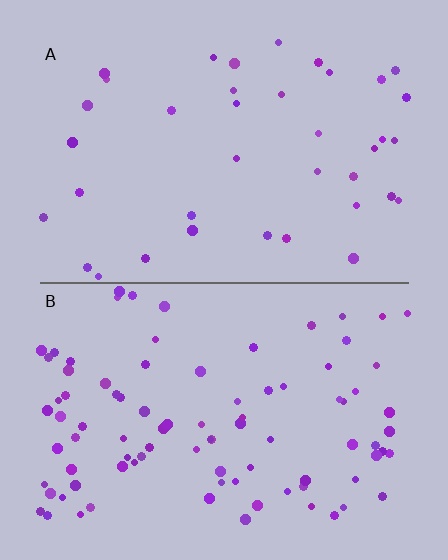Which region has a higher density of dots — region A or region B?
B (the bottom).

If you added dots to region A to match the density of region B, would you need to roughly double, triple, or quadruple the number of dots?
Approximately double.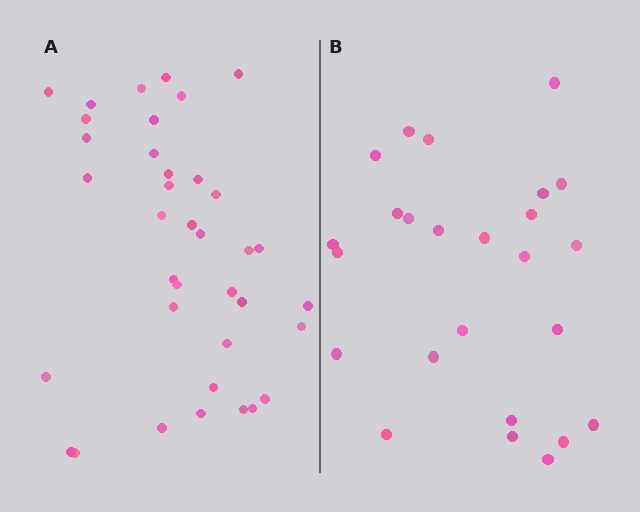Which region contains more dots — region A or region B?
Region A (the left region) has more dots.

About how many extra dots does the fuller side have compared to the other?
Region A has roughly 12 or so more dots than region B.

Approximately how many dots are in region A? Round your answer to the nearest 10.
About 40 dots. (The exact count is 37, which rounds to 40.)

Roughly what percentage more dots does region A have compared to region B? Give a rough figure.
About 50% more.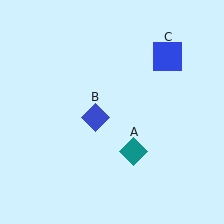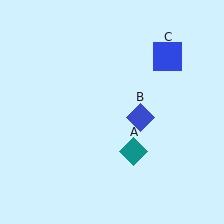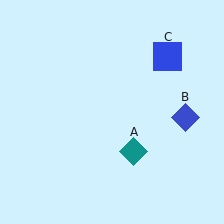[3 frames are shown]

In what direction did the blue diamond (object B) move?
The blue diamond (object B) moved right.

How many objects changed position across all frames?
1 object changed position: blue diamond (object B).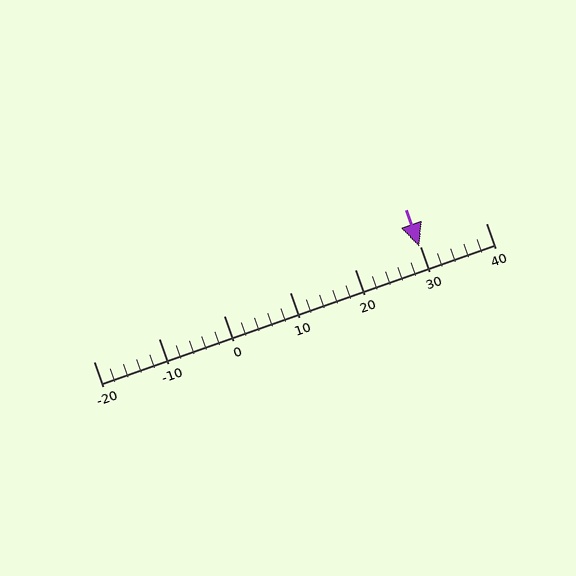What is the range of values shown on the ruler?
The ruler shows values from -20 to 40.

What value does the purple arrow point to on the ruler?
The purple arrow points to approximately 30.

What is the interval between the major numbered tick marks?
The major tick marks are spaced 10 units apart.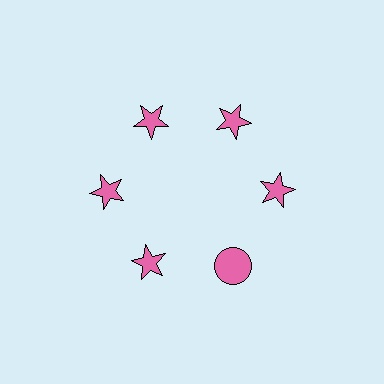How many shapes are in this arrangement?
There are 6 shapes arranged in a ring pattern.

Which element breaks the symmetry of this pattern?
The pink circle at roughly the 5 o'clock position breaks the symmetry. All other shapes are pink stars.